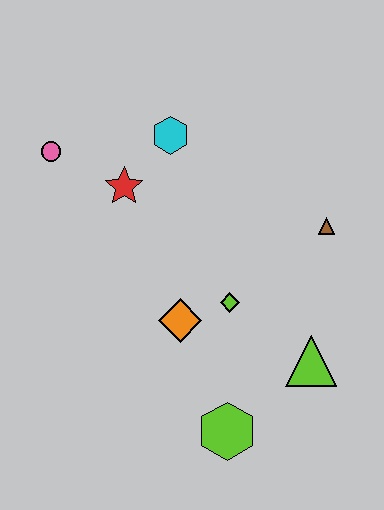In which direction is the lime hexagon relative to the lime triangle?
The lime hexagon is to the left of the lime triangle.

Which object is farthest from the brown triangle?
The pink circle is farthest from the brown triangle.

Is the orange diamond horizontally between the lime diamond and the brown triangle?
No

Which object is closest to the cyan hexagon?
The red star is closest to the cyan hexagon.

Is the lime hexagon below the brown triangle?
Yes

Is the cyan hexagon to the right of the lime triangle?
No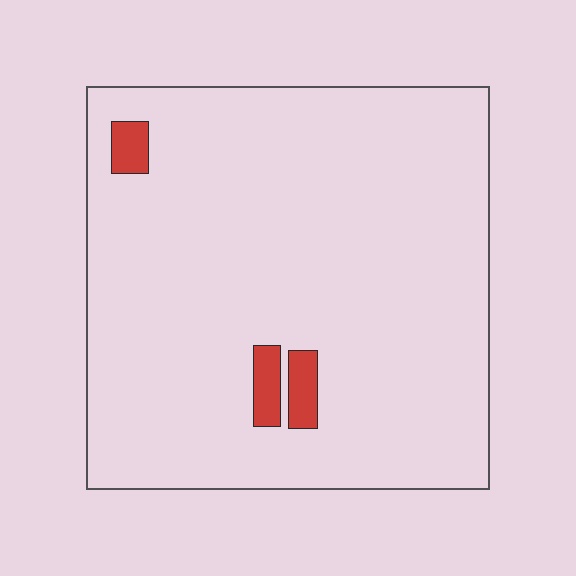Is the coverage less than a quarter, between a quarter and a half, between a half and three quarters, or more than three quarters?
Less than a quarter.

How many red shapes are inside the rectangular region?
3.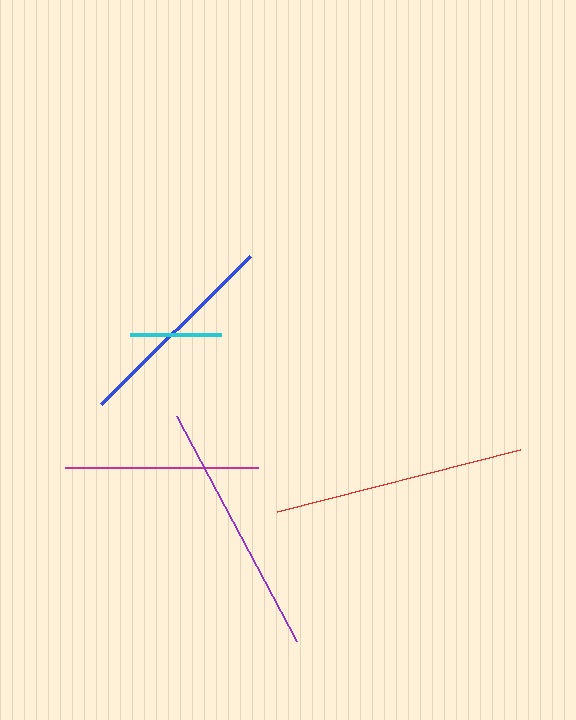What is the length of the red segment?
The red segment is approximately 251 pixels long.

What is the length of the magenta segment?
The magenta segment is approximately 192 pixels long.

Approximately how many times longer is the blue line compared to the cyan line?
The blue line is approximately 2.3 times the length of the cyan line.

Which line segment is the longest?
The purple line is the longest at approximately 255 pixels.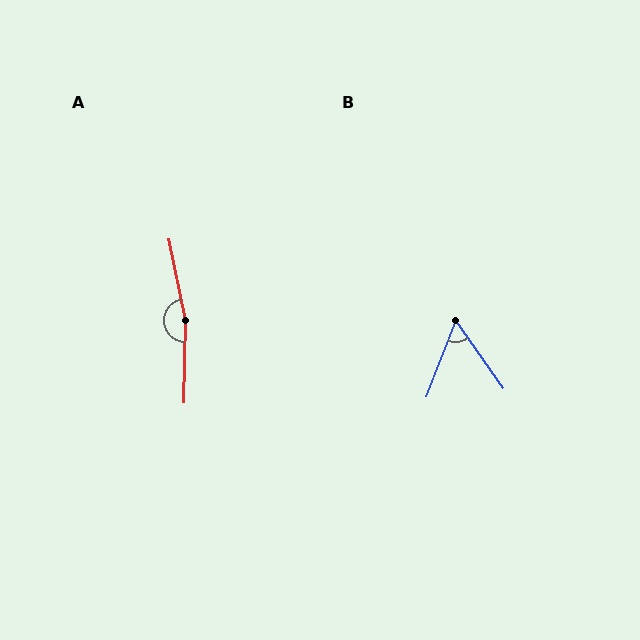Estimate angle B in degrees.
Approximately 56 degrees.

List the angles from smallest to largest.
B (56°), A (168°).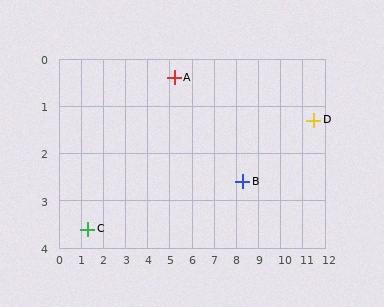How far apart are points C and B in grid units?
Points C and B are about 7.1 grid units apart.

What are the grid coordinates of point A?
Point A is at approximately (5.2, 0.4).